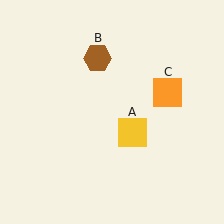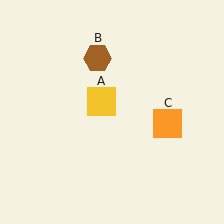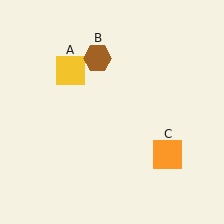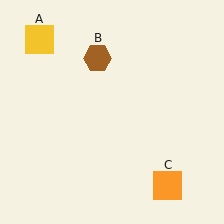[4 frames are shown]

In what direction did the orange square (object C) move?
The orange square (object C) moved down.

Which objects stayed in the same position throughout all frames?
Brown hexagon (object B) remained stationary.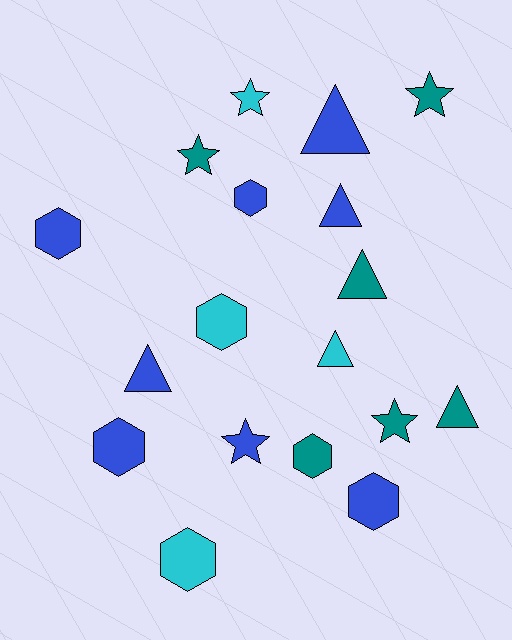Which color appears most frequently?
Blue, with 8 objects.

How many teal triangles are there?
There are 2 teal triangles.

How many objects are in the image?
There are 18 objects.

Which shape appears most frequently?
Hexagon, with 7 objects.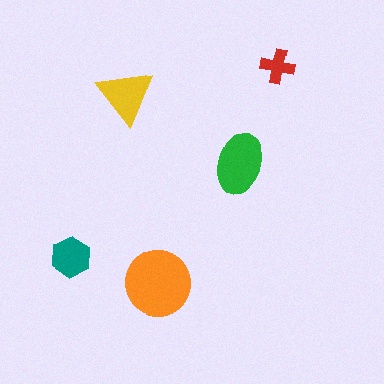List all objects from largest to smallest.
The orange circle, the green ellipse, the yellow triangle, the teal hexagon, the red cross.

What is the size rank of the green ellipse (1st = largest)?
2nd.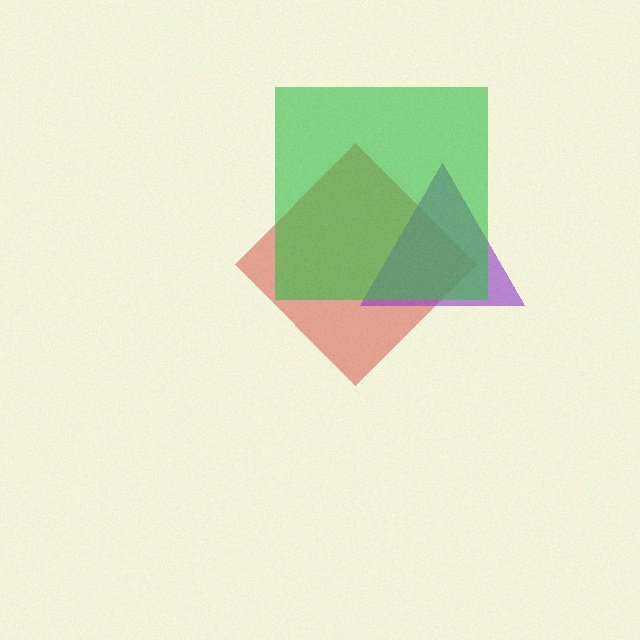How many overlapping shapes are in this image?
There are 3 overlapping shapes in the image.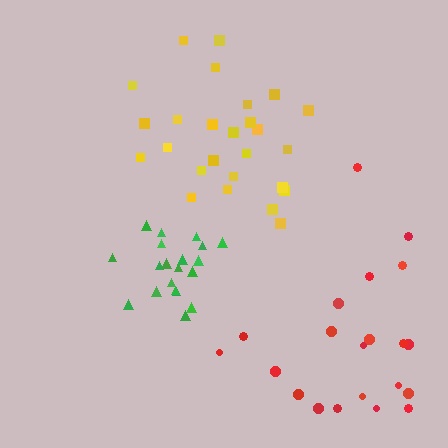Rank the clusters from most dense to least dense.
green, yellow, red.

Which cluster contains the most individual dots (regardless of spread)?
Yellow (26).